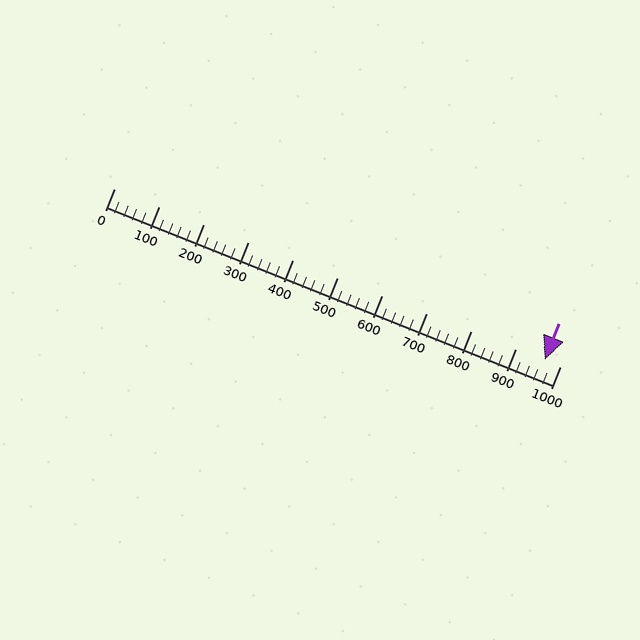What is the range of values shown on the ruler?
The ruler shows values from 0 to 1000.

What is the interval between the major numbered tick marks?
The major tick marks are spaced 100 units apart.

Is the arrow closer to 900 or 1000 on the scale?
The arrow is closer to 1000.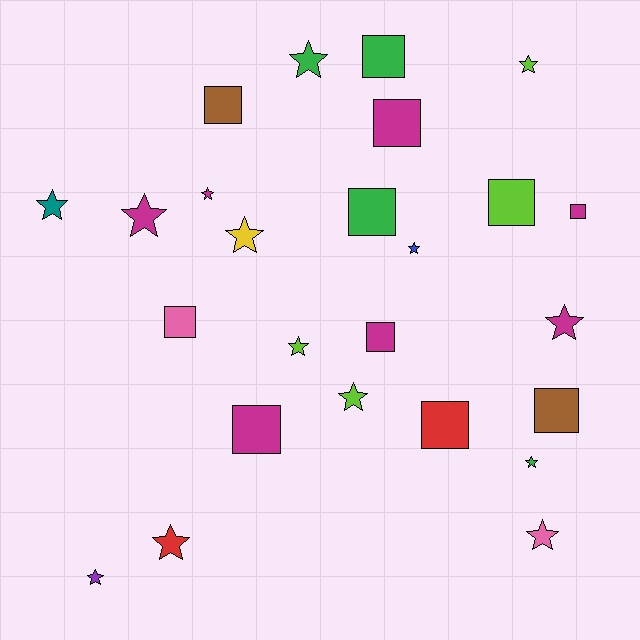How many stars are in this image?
There are 14 stars.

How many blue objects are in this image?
There is 1 blue object.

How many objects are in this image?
There are 25 objects.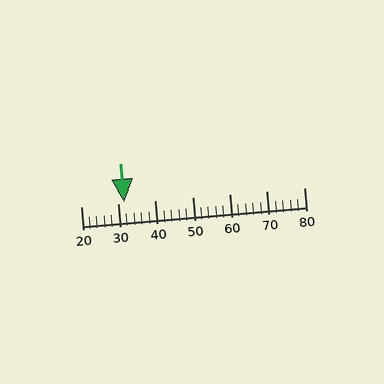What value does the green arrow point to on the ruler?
The green arrow points to approximately 32.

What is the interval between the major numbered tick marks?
The major tick marks are spaced 10 units apart.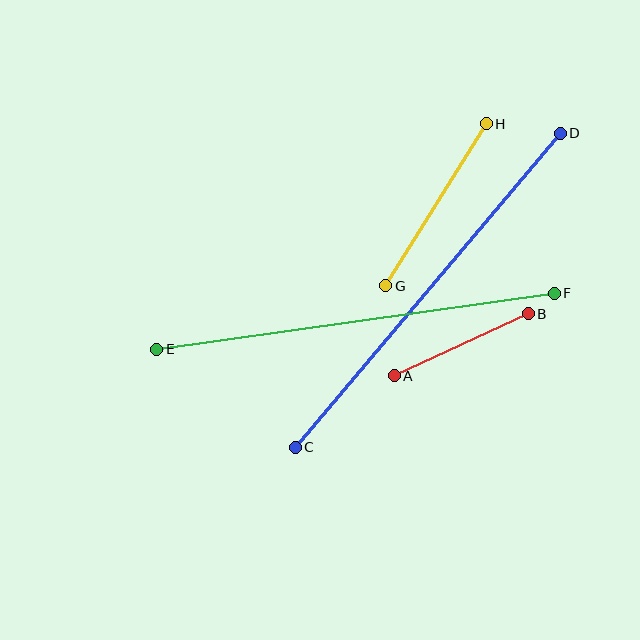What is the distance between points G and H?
The distance is approximately 191 pixels.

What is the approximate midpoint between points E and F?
The midpoint is at approximately (356, 321) pixels.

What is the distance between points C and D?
The distance is approximately 411 pixels.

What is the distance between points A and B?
The distance is approximately 147 pixels.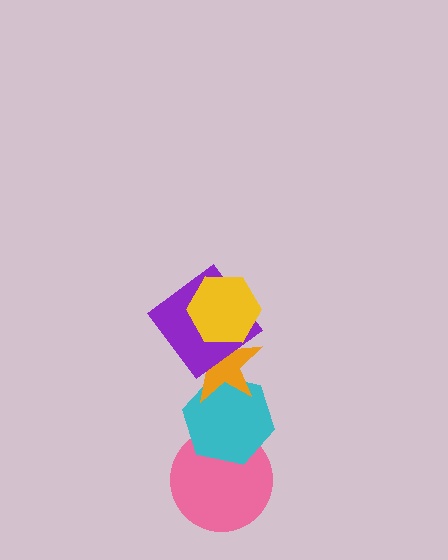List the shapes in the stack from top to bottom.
From top to bottom: the yellow hexagon, the purple diamond, the orange star, the cyan hexagon, the pink circle.